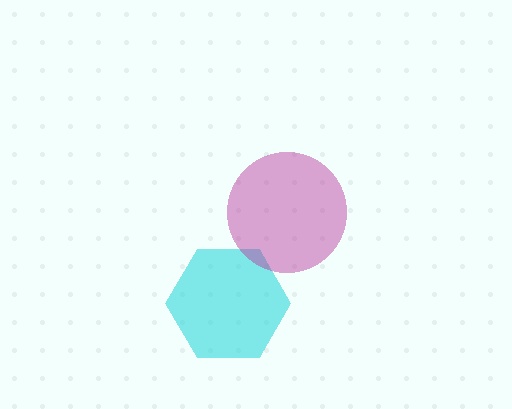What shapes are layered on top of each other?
The layered shapes are: a cyan hexagon, a magenta circle.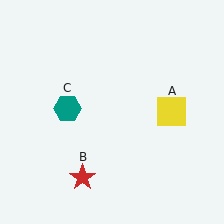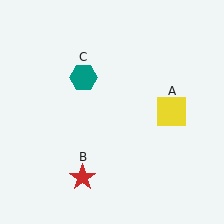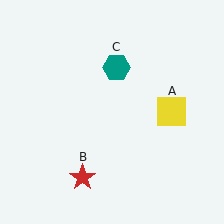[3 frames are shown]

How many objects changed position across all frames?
1 object changed position: teal hexagon (object C).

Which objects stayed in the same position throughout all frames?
Yellow square (object A) and red star (object B) remained stationary.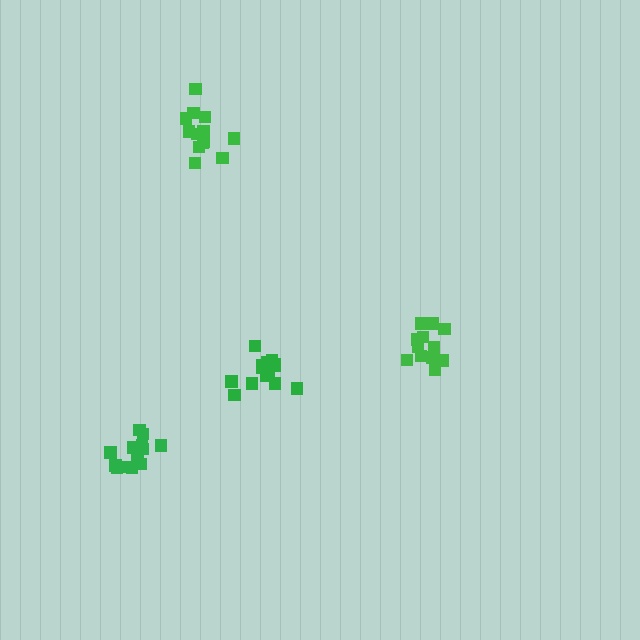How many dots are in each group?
Group 1: 14 dots, Group 2: 14 dots, Group 3: 14 dots, Group 4: 12 dots (54 total).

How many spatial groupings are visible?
There are 4 spatial groupings.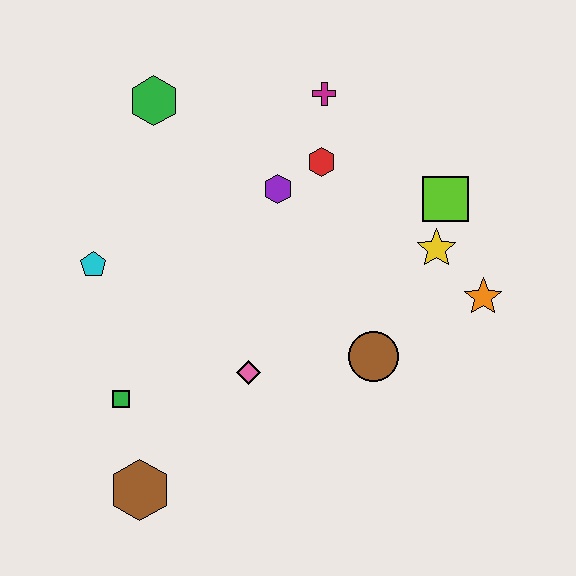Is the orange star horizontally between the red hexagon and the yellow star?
No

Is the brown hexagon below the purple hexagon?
Yes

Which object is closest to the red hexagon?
The purple hexagon is closest to the red hexagon.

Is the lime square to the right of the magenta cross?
Yes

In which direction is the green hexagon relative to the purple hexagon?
The green hexagon is to the left of the purple hexagon.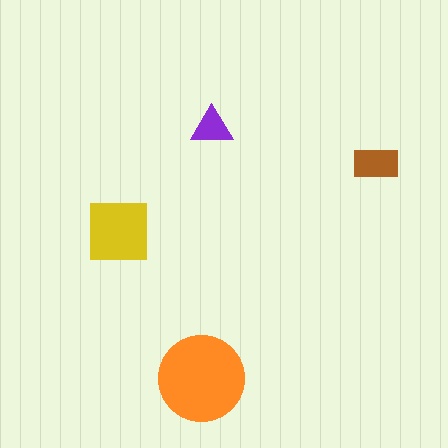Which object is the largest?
The orange circle.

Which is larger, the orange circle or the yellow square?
The orange circle.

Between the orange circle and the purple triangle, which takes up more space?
The orange circle.